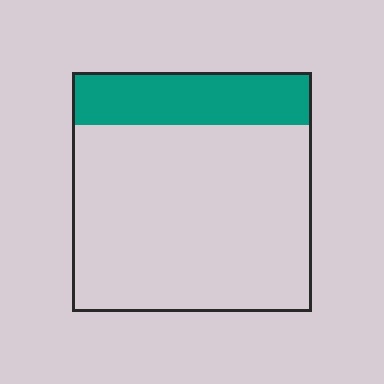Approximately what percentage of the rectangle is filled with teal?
Approximately 20%.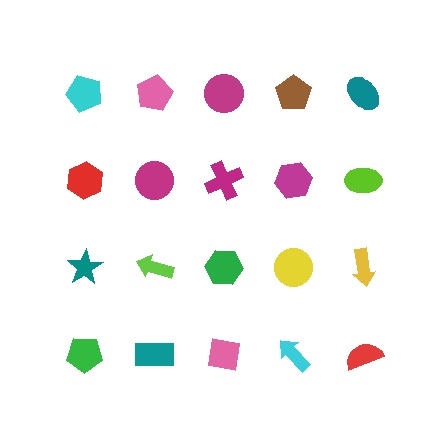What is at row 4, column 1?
A green pentagon.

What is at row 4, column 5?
A red semicircle.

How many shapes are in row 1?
5 shapes.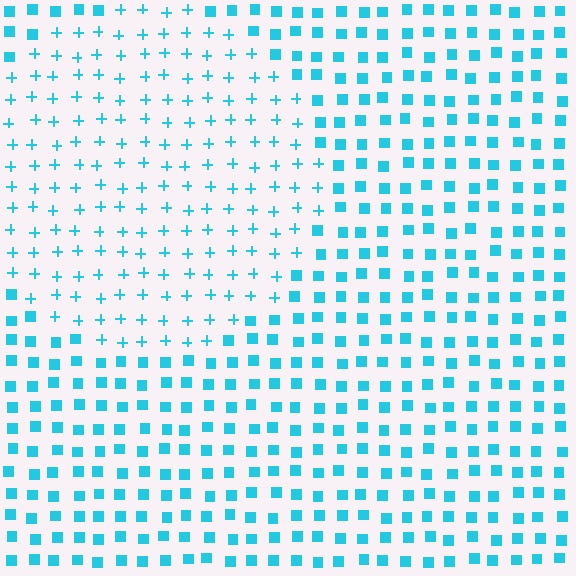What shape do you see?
I see a circle.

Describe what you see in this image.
The image is filled with small cyan elements arranged in a uniform grid. A circle-shaped region contains plus signs, while the surrounding area contains squares. The boundary is defined purely by the change in element shape.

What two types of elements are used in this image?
The image uses plus signs inside the circle region and squares outside it.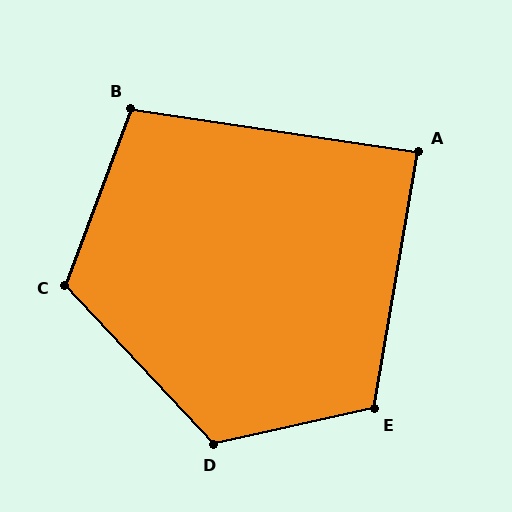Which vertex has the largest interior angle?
D, at approximately 120 degrees.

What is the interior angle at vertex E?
Approximately 112 degrees (obtuse).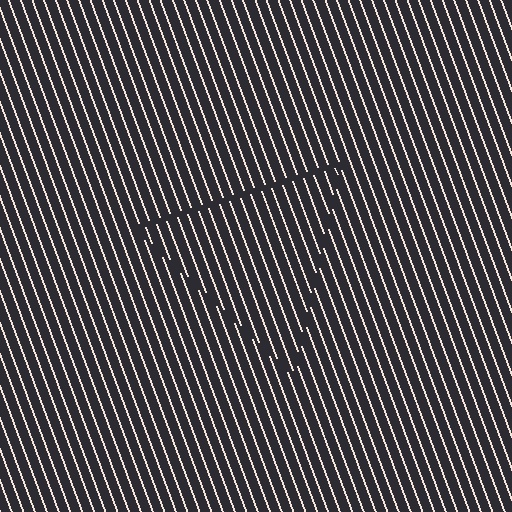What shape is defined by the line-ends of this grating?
An illusory triangle. The interior of the shape contains the same grating, shifted by half a period — the contour is defined by the phase discontinuity where line-ends from the inner and outer gratings abut.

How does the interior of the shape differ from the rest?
The interior of the shape contains the same grating, shifted by half a period — the contour is defined by the phase discontinuity where line-ends from the inner and outer gratings abut.